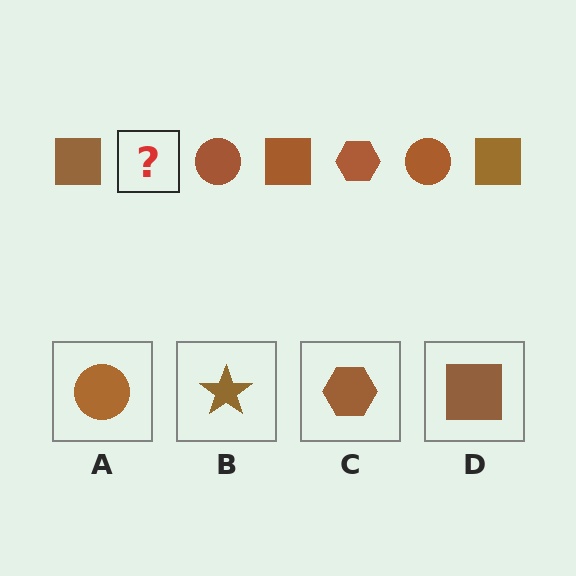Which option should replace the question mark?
Option C.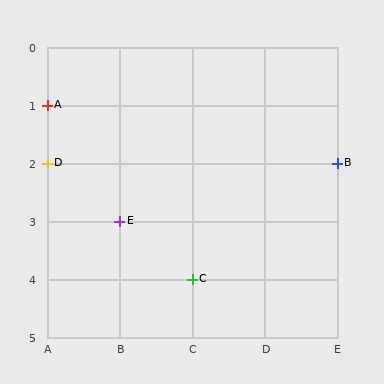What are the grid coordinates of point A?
Point A is at grid coordinates (A, 1).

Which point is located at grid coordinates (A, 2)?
Point D is at (A, 2).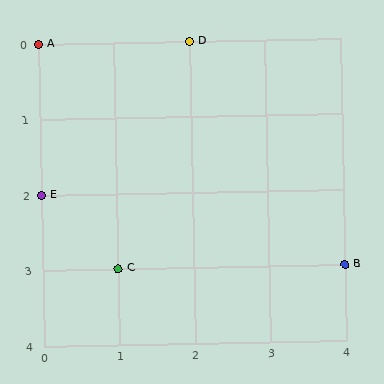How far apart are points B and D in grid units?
Points B and D are 2 columns and 3 rows apart (about 3.6 grid units diagonally).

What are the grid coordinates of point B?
Point B is at grid coordinates (4, 3).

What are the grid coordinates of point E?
Point E is at grid coordinates (0, 2).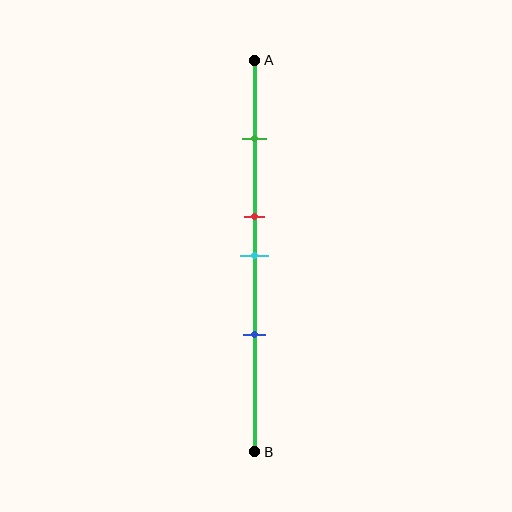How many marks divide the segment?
There are 4 marks dividing the segment.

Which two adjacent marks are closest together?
The red and cyan marks are the closest adjacent pair.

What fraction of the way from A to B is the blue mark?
The blue mark is approximately 70% (0.7) of the way from A to B.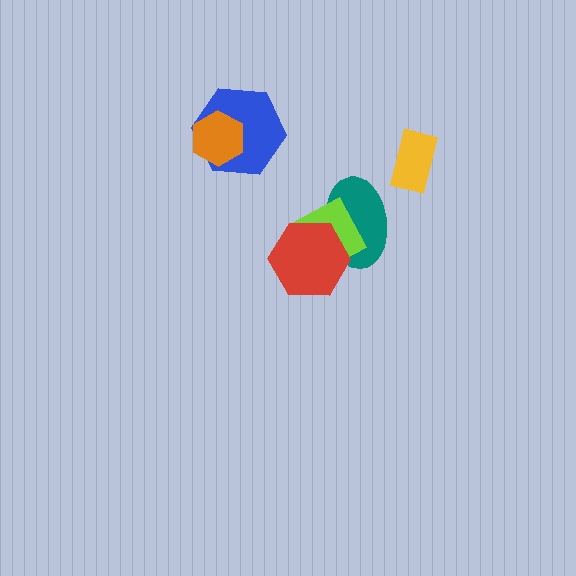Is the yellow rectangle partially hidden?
No, no other shape covers it.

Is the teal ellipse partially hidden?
Yes, it is partially covered by another shape.